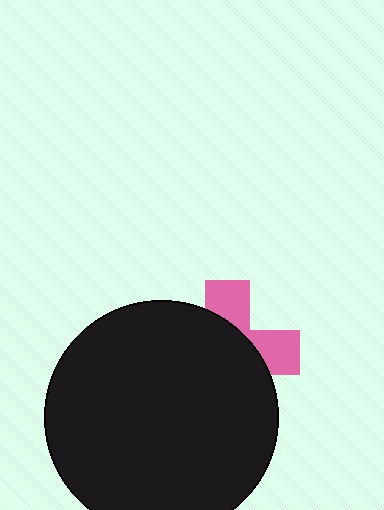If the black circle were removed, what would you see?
You would see the complete pink cross.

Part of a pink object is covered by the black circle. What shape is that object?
It is a cross.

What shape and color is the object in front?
The object in front is a black circle.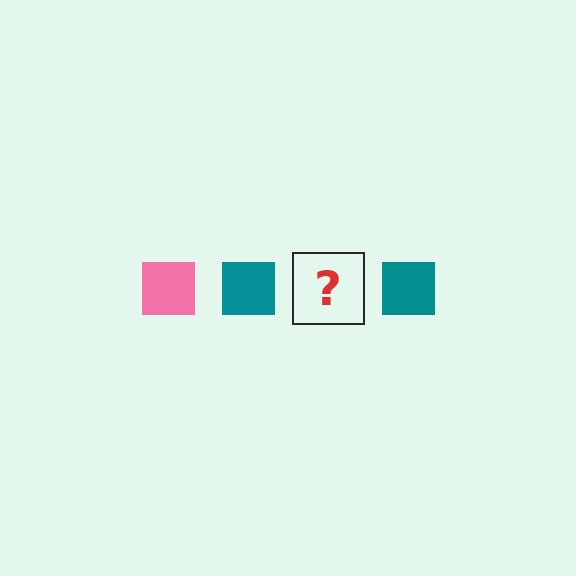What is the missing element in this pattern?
The missing element is a pink square.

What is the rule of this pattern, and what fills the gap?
The rule is that the pattern cycles through pink, teal squares. The gap should be filled with a pink square.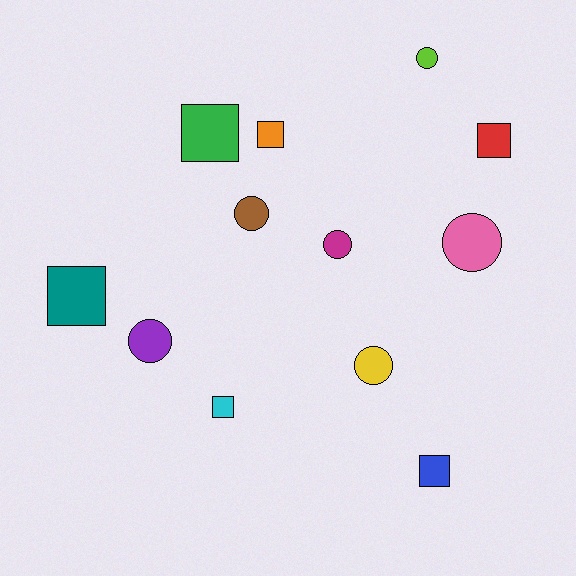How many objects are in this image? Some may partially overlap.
There are 12 objects.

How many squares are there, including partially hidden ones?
There are 6 squares.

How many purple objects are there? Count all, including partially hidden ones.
There is 1 purple object.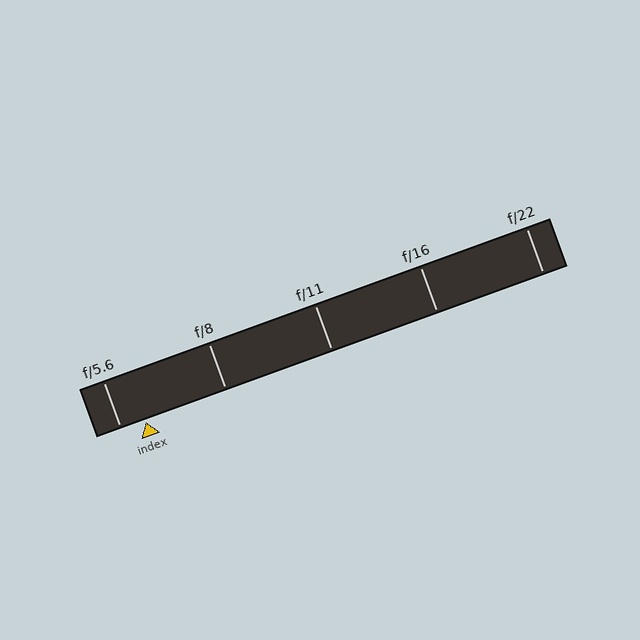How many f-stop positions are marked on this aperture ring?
There are 5 f-stop positions marked.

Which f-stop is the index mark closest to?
The index mark is closest to f/5.6.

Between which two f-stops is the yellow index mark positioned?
The index mark is between f/5.6 and f/8.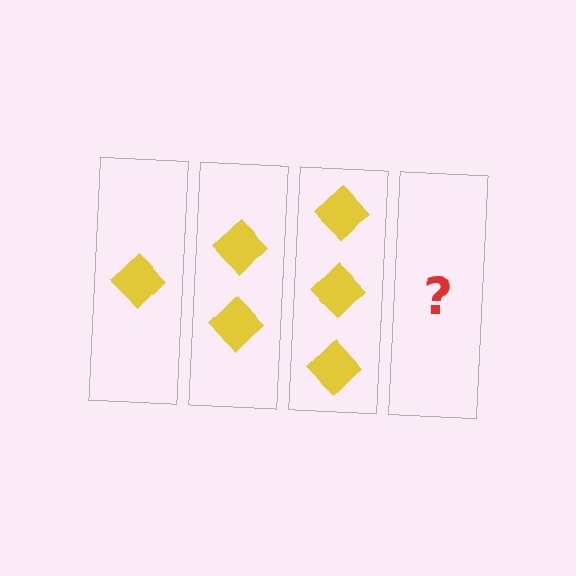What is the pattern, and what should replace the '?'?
The pattern is that each step adds one more diamond. The '?' should be 4 diamonds.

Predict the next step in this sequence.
The next step is 4 diamonds.